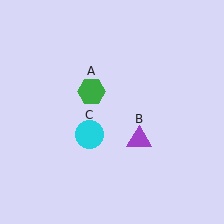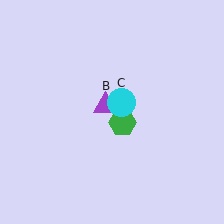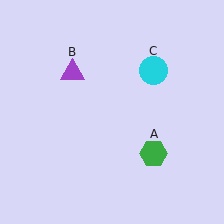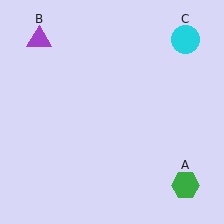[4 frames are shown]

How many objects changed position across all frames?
3 objects changed position: green hexagon (object A), purple triangle (object B), cyan circle (object C).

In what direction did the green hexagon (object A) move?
The green hexagon (object A) moved down and to the right.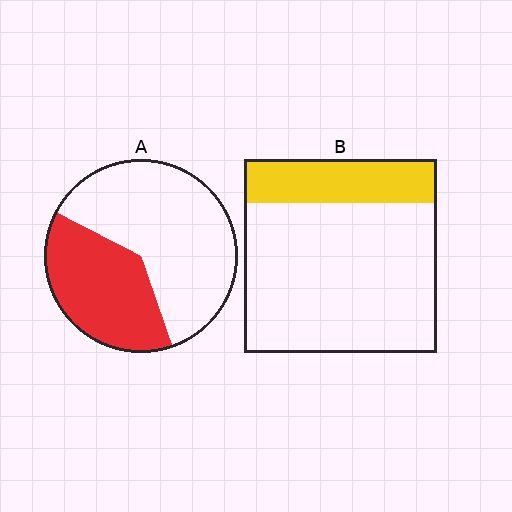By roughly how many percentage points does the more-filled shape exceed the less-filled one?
By roughly 15 percentage points (A over B).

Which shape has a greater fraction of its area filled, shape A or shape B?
Shape A.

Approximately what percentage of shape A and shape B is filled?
A is approximately 40% and B is approximately 25%.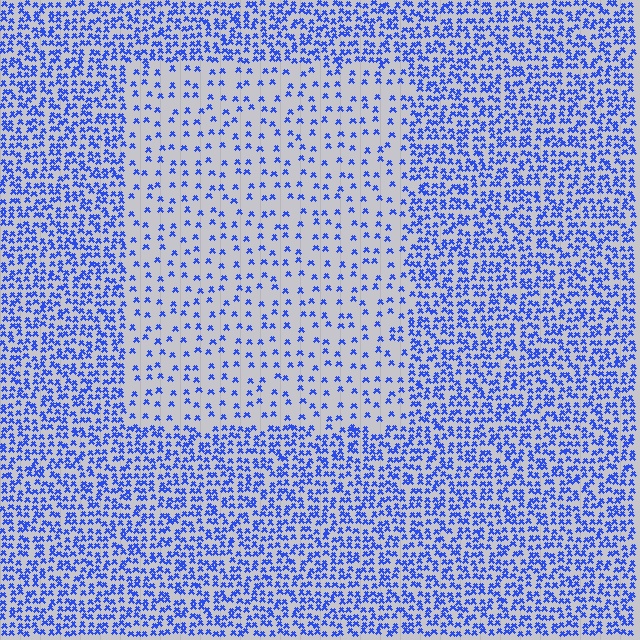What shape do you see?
I see a rectangle.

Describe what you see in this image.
The image contains small blue elements arranged at two different densities. A rectangle-shaped region is visible where the elements are less densely packed than the surrounding area.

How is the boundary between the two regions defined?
The boundary is defined by a change in element density (approximately 2.7x ratio). All elements are the same color, size, and shape.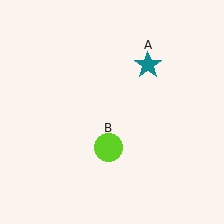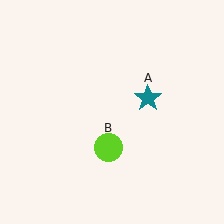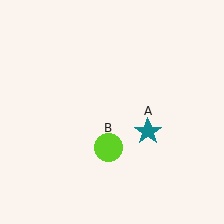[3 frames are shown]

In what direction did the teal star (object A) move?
The teal star (object A) moved down.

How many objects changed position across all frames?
1 object changed position: teal star (object A).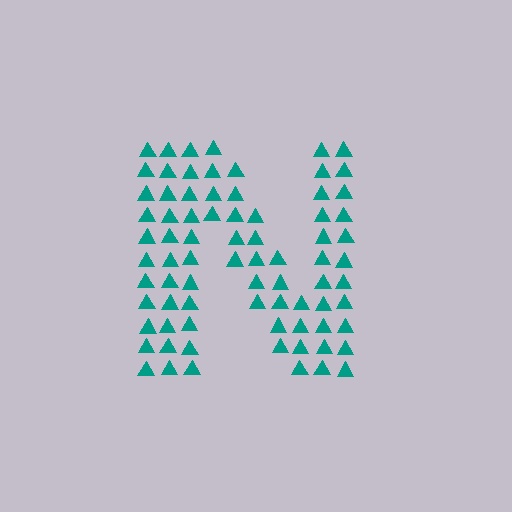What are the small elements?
The small elements are triangles.